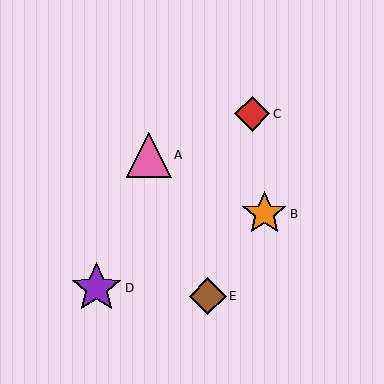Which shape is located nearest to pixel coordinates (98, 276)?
The purple star (labeled D) at (96, 288) is nearest to that location.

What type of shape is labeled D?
Shape D is a purple star.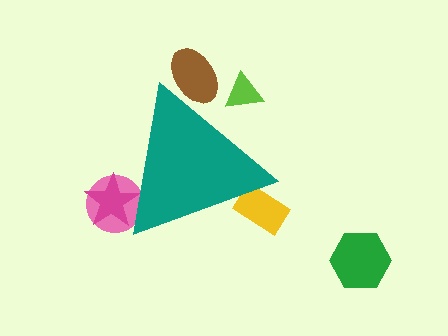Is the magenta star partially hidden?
Yes, the magenta star is partially hidden behind the teal triangle.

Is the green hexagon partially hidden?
No, the green hexagon is fully visible.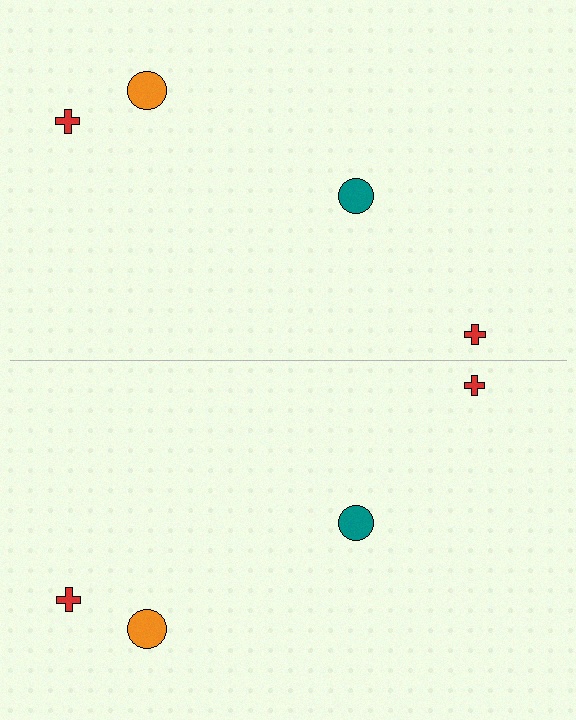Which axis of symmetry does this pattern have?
The pattern has a horizontal axis of symmetry running through the center of the image.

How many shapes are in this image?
There are 8 shapes in this image.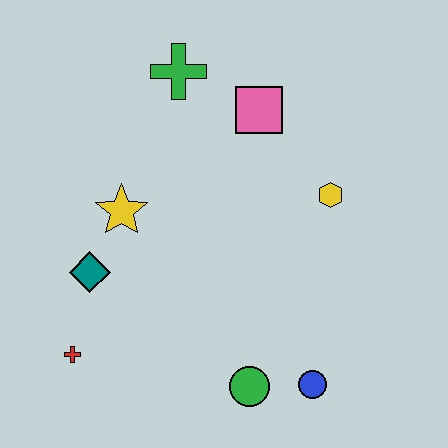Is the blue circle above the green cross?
No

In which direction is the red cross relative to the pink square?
The red cross is below the pink square.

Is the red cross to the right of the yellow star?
No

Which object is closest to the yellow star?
The teal diamond is closest to the yellow star.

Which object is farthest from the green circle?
The green cross is farthest from the green circle.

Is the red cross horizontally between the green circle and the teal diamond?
No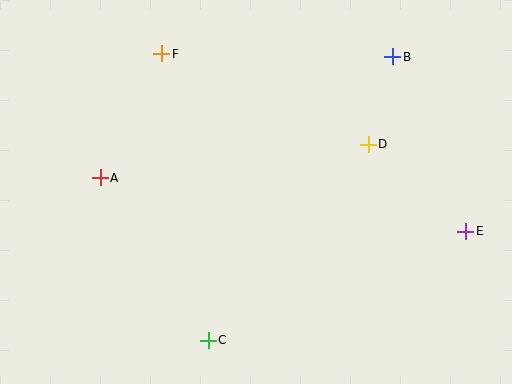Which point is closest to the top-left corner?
Point F is closest to the top-left corner.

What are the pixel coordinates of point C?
Point C is at (208, 340).